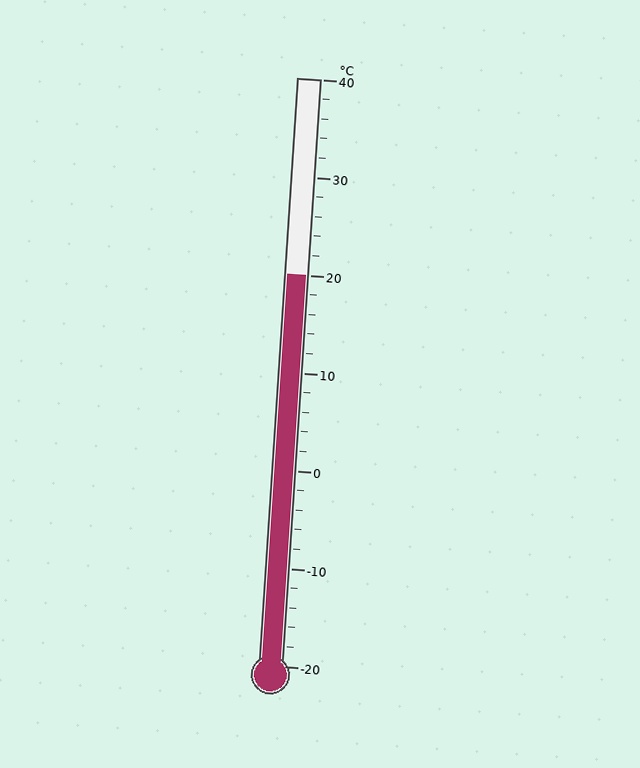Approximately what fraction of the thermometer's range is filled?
The thermometer is filled to approximately 65% of its range.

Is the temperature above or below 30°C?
The temperature is below 30°C.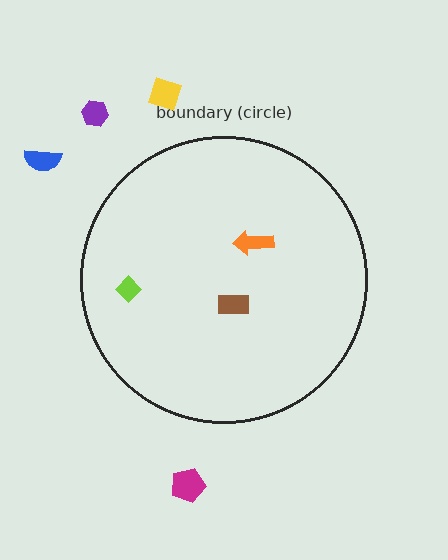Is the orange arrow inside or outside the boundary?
Inside.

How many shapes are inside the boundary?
3 inside, 4 outside.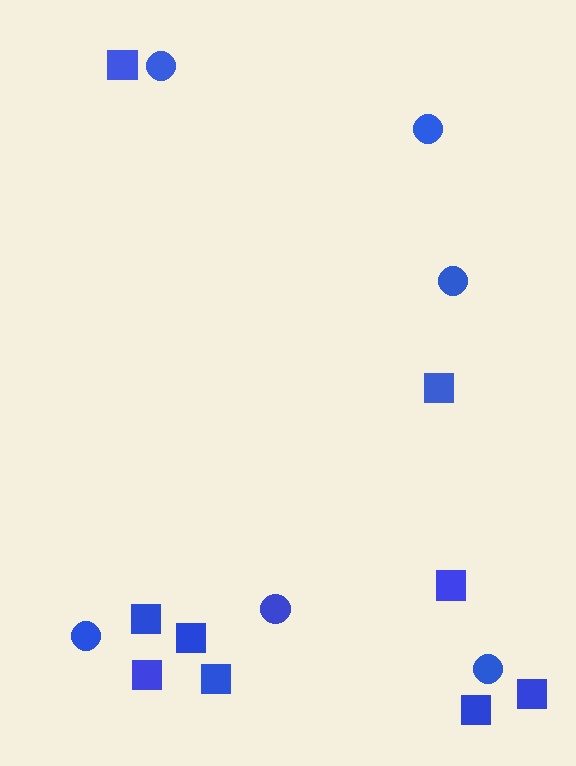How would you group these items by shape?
There are 2 groups: one group of circles (6) and one group of squares (9).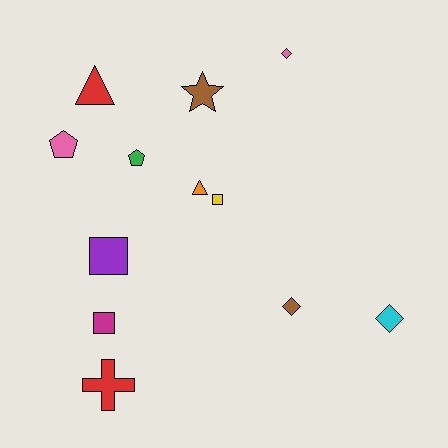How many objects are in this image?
There are 12 objects.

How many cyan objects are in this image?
There is 1 cyan object.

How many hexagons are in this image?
There are no hexagons.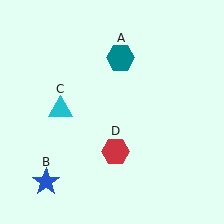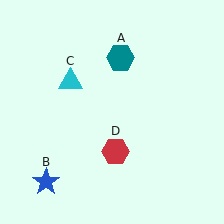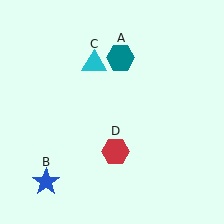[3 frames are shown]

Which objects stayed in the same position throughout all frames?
Teal hexagon (object A) and blue star (object B) and red hexagon (object D) remained stationary.